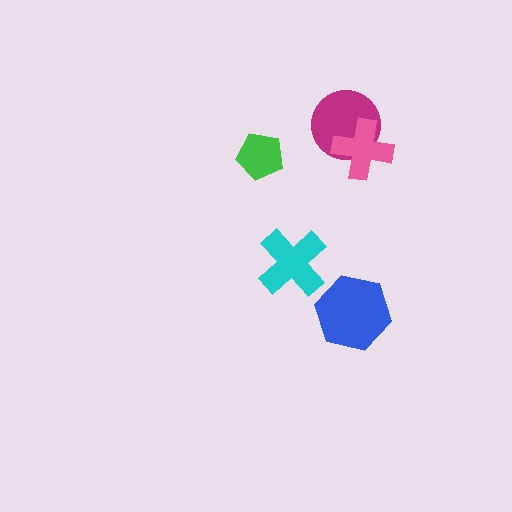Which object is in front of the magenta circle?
The pink cross is in front of the magenta circle.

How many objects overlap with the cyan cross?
0 objects overlap with the cyan cross.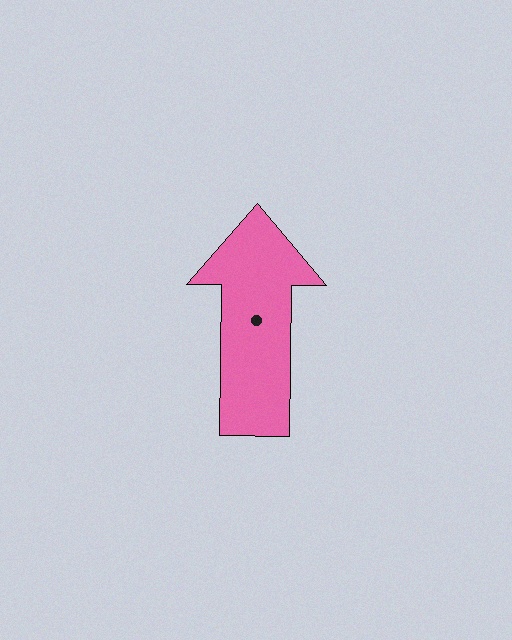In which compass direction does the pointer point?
North.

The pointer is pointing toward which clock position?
Roughly 12 o'clock.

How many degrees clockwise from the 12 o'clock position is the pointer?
Approximately 1 degrees.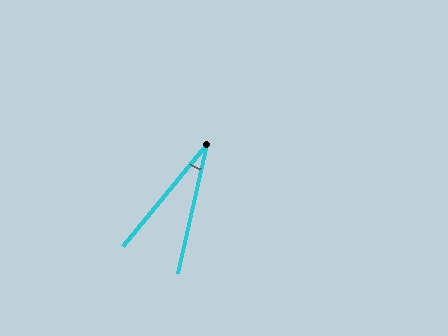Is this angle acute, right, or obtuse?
It is acute.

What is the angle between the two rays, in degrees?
Approximately 27 degrees.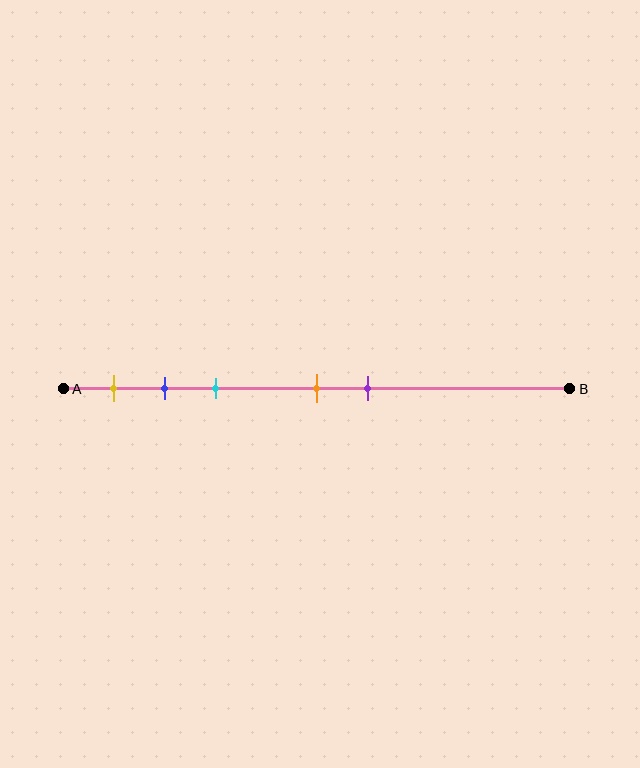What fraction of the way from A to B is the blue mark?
The blue mark is approximately 20% (0.2) of the way from A to B.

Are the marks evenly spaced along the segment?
No, the marks are not evenly spaced.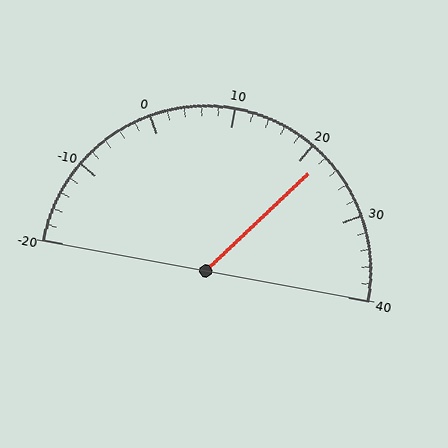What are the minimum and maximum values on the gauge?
The gauge ranges from -20 to 40.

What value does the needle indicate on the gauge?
The needle indicates approximately 22.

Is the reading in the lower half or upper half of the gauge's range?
The reading is in the upper half of the range (-20 to 40).